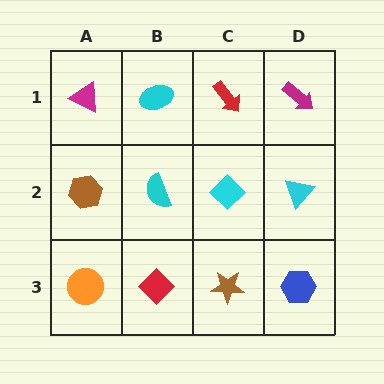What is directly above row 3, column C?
A cyan diamond.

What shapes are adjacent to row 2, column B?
A cyan ellipse (row 1, column B), a red diamond (row 3, column B), a brown hexagon (row 2, column A), a cyan diamond (row 2, column C).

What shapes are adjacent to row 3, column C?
A cyan diamond (row 2, column C), a red diamond (row 3, column B), a blue hexagon (row 3, column D).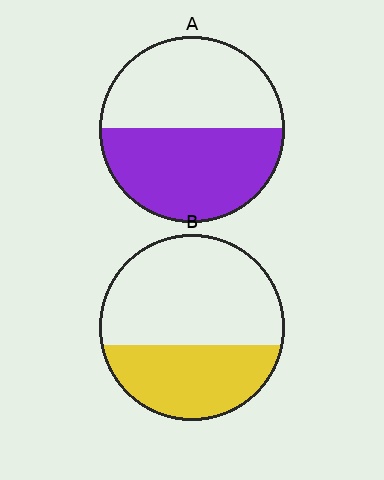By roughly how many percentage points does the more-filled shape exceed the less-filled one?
By roughly 15 percentage points (A over B).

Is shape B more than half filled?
No.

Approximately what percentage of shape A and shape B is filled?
A is approximately 50% and B is approximately 40%.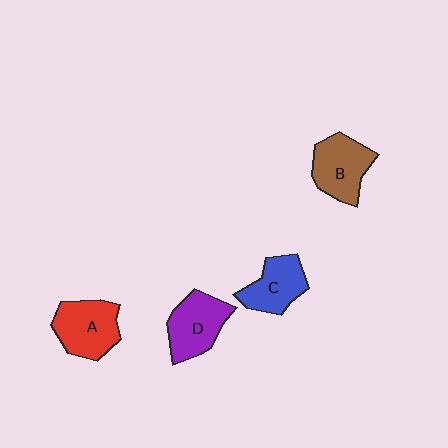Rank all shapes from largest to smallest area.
From largest to smallest: A (red), D (purple), B (brown), C (blue).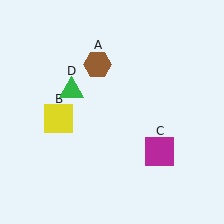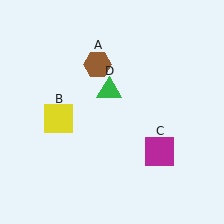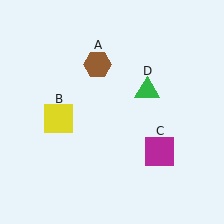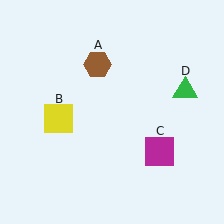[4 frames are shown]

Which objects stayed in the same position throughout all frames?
Brown hexagon (object A) and yellow square (object B) and magenta square (object C) remained stationary.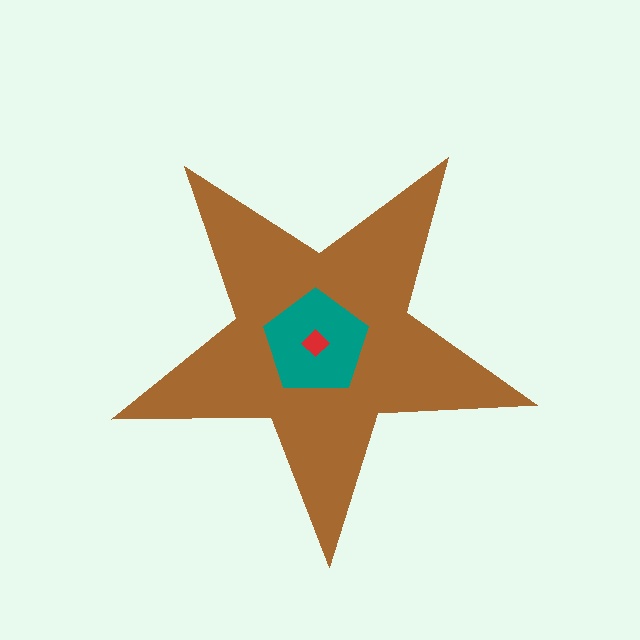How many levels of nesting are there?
3.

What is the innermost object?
The red diamond.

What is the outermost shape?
The brown star.